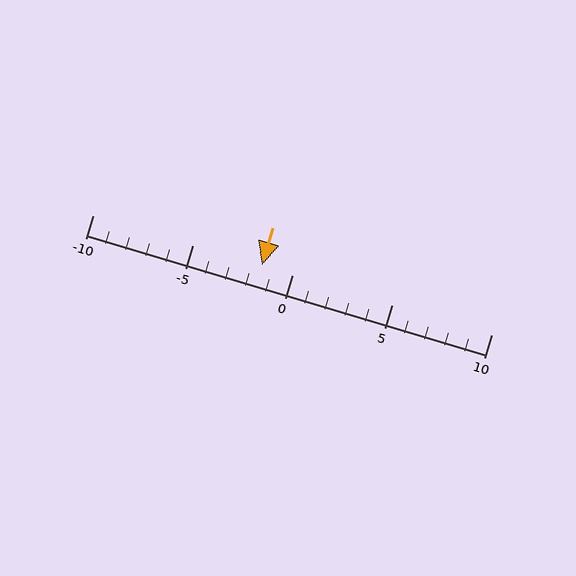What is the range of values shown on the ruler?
The ruler shows values from -10 to 10.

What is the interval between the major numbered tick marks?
The major tick marks are spaced 5 units apart.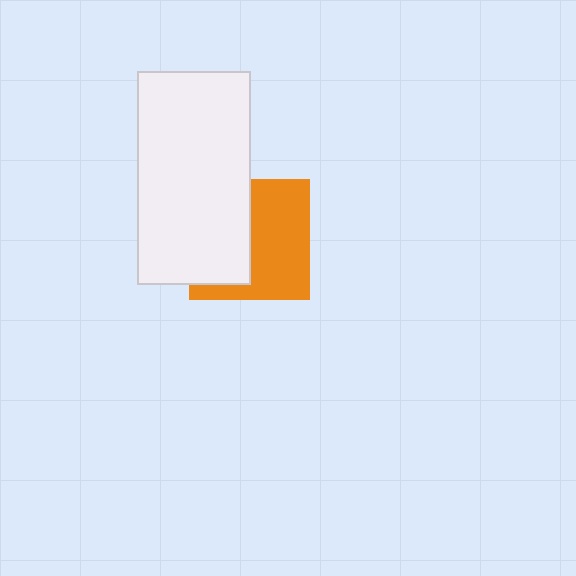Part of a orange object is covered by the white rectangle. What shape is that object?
It is a square.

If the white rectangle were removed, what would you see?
You would see the complete orange square.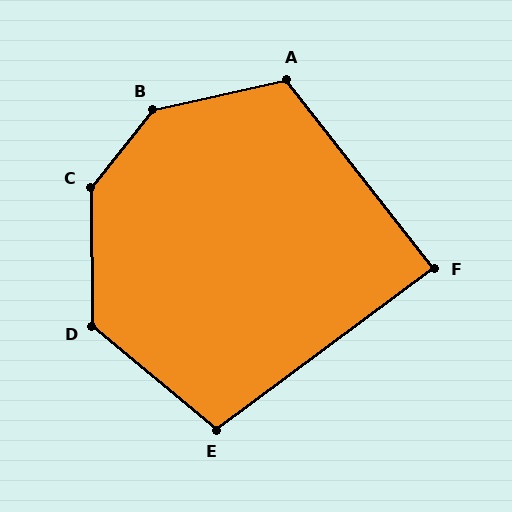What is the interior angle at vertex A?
Approximately 115 degrees (obtuse).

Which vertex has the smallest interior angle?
F, at approximately 89 degrees.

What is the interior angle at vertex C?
Approximately 141 degrees (obtuse).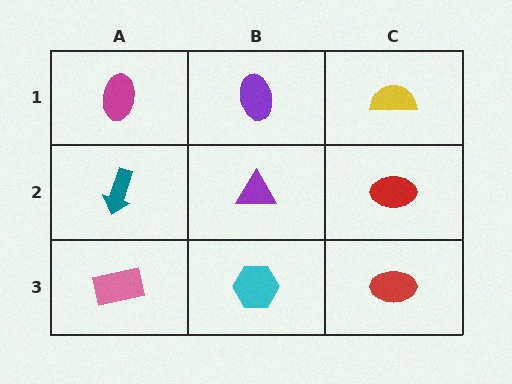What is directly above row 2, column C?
A yellow semicircle.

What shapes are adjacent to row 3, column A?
A teal arrow (row 2, column A), a cyan hexagon (row 3, column B).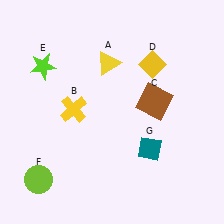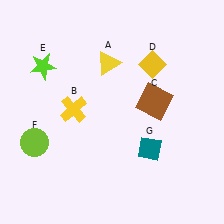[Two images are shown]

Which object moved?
The lime circle (F) moved up.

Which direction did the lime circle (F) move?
The lime circle (F) moved up.